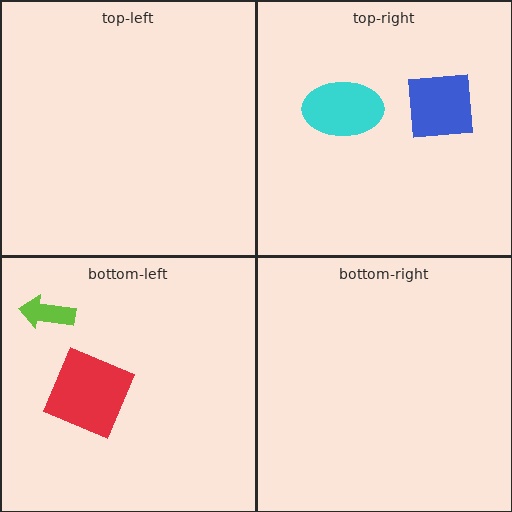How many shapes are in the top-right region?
2.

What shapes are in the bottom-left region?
The lime arrow, the red square.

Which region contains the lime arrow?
The bottom-left region.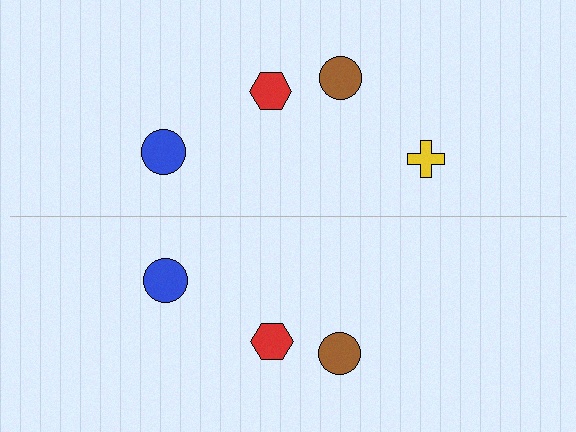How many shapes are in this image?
There are 7 shapes in this image.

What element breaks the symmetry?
A yellow cross is missing from the bottom side.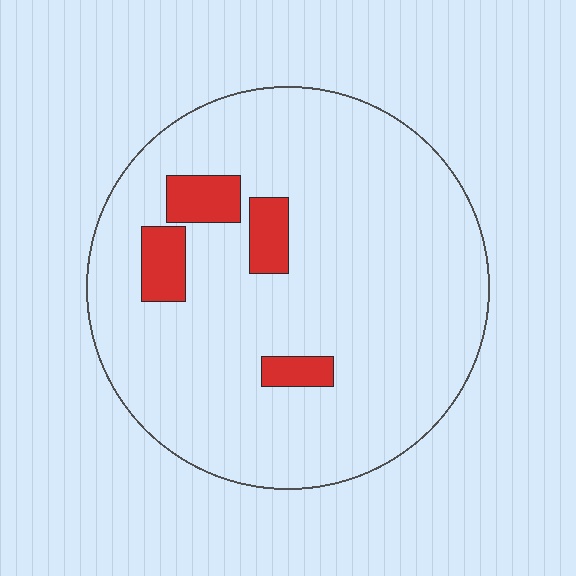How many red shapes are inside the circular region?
4.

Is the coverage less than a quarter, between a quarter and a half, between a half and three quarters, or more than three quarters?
Less than a quarter.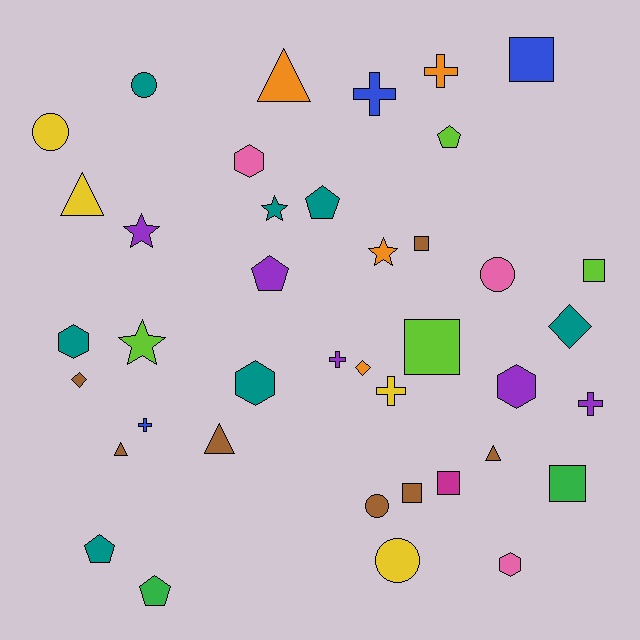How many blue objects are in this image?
There are 3 blue objects.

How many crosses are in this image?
There are 6 crosses.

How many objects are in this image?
There are 40 objects.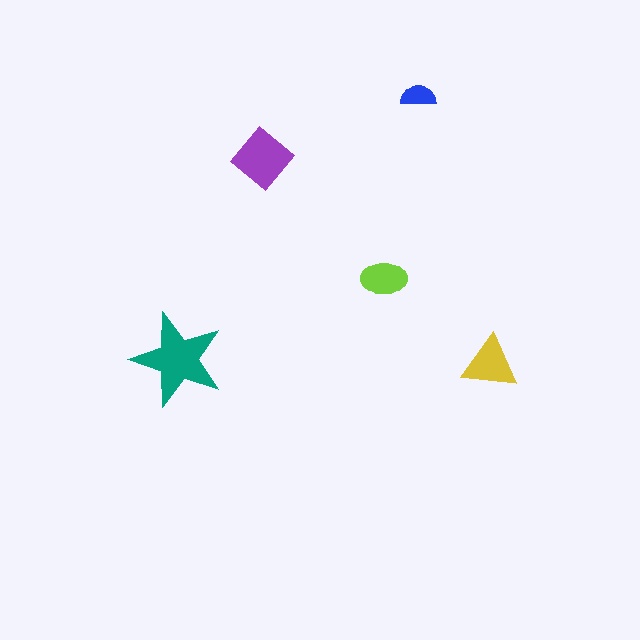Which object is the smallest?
The blue semicircle.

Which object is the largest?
The teal star.